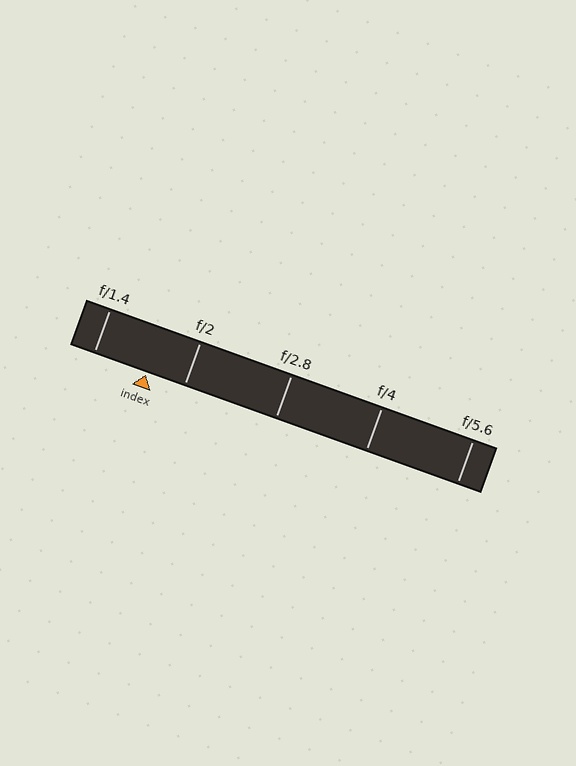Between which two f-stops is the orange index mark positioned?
The index mark is between f/1.4 and f/2.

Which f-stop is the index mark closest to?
The index mark is closest to f/2.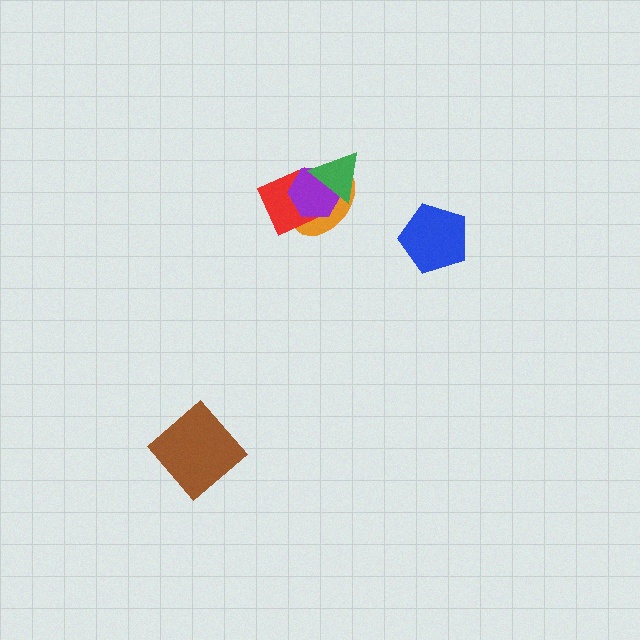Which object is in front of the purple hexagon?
The green triangle is in front of the purple hexagon.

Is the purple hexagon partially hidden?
Yes, it is partially covered by another shape.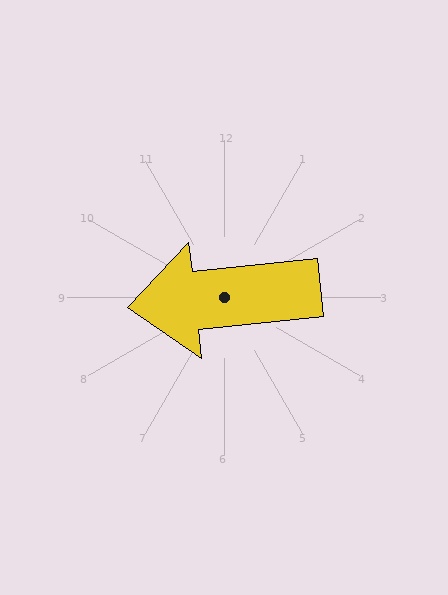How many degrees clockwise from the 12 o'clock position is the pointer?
Approximately 264 degrees.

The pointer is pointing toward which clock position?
Roughly 9 o'clock.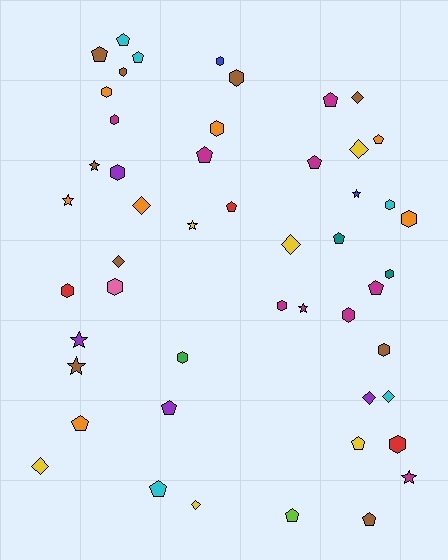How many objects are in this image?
There are 50 objects.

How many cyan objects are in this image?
There are 5 cyan objects.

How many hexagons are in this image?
There are 17 hexagons.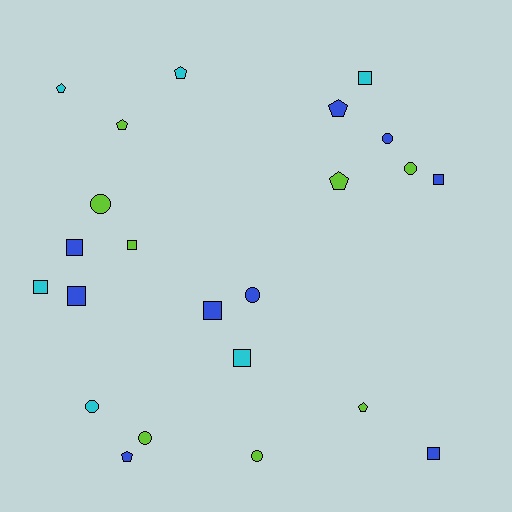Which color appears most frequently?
Blue, with 9 objects.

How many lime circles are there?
There are 4 lime circles.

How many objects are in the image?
There are 23 objects.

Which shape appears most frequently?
Square, with 9 objects.